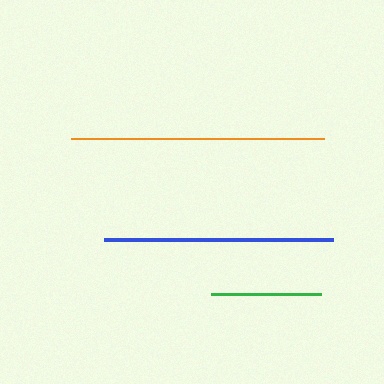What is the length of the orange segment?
The orange segment is approximately 253 pixels long.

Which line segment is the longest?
The orange line is the longest at approximately 253 pixels.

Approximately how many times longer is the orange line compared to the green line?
The orange line is approximately 2.3 times the length of the green line.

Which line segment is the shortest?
The green line is the shortest at approximately 110 pixels.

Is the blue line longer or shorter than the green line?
The blue line is longer than the green line.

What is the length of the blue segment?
The blue segment is approximately 229 pixels long.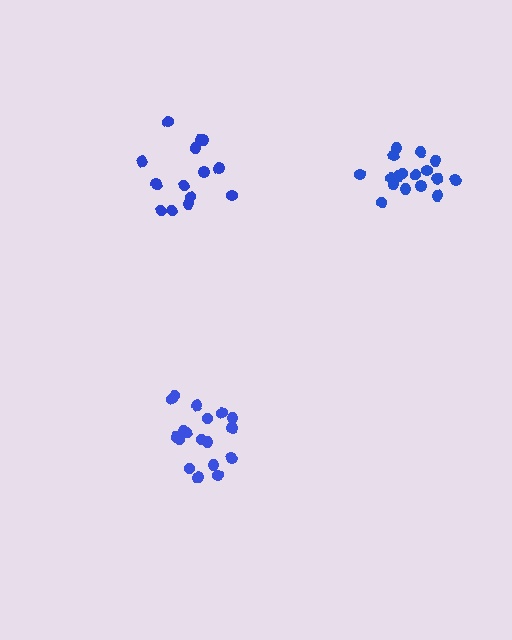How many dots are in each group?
Group 1: 17 dots, Group 2: 15 dots, Group 3: 18 dots (50 total).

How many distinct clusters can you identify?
There are 3 distinct clusters.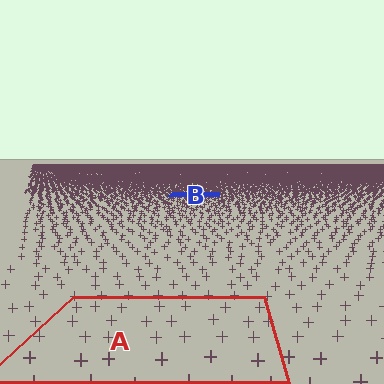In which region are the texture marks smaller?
The texture marks are smaller in region B, because it is farther away.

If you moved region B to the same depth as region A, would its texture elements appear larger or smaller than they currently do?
They would appear larger. At a closer depth, the same texture elements are projected at a bigger on-screen size.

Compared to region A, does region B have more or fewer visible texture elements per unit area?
Region B has more texture elements per unit area — they are packed more densely because it is farther away.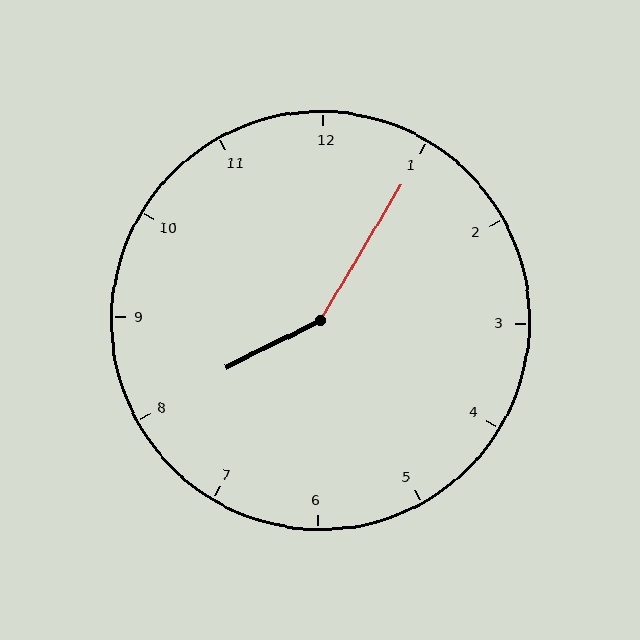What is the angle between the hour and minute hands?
Approximately 148 degrees.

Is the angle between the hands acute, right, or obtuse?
It is obtuse.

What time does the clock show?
8:05.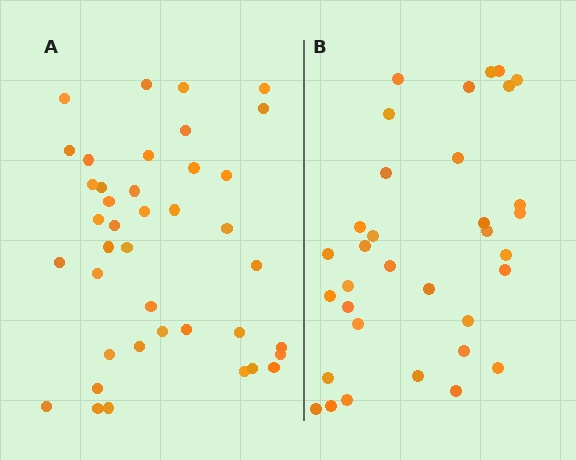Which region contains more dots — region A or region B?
Region A (the left region) has more dots.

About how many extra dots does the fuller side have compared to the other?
Region A has about 6 more dots than region B.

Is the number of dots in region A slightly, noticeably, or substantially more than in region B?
Region A has only slightly more — the two regions are fairly close. The ratio is roughly 1.2 to 1.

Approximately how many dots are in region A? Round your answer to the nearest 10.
About 40 dots.